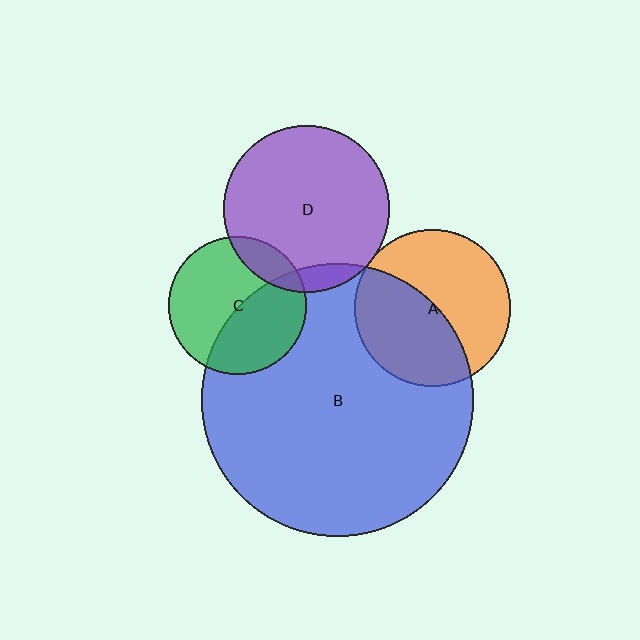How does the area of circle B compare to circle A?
Approximately 3.0 times.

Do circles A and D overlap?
Yes.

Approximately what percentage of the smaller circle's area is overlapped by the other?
Approximately 5%.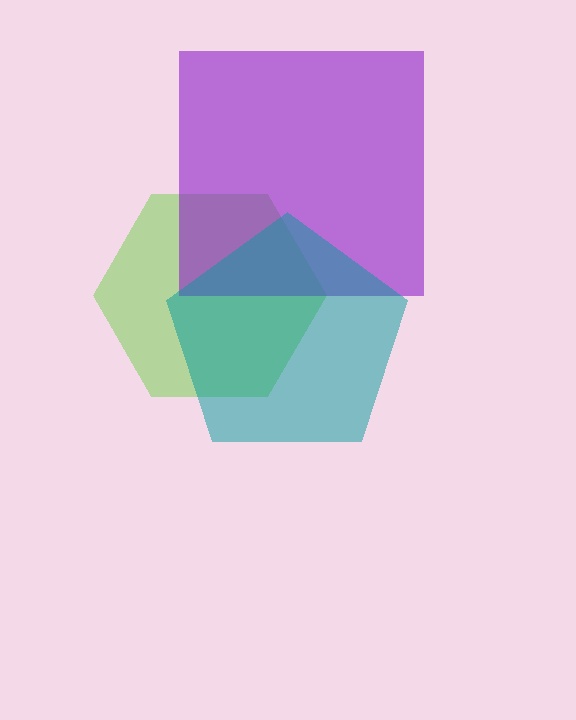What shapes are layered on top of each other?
The layered shapes are: a lime hexagon, a purple square, a teal pentagon.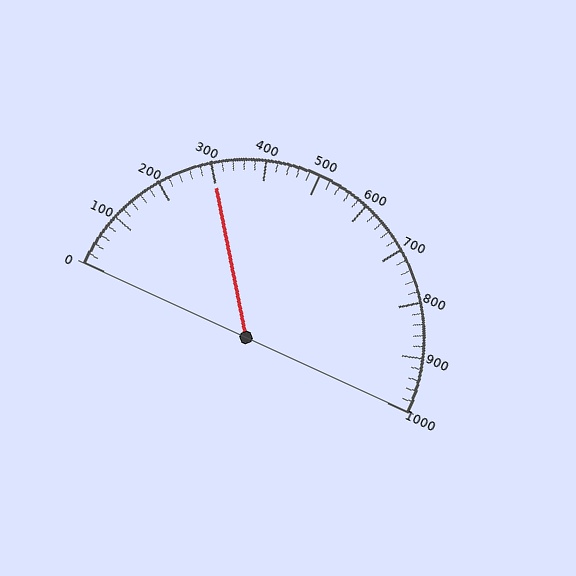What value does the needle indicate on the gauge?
The needle indicates approximately 300.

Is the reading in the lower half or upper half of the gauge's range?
The reading is in the lower half of the range (0 to 1000).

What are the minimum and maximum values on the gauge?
The gauge ranges from 0 to 1000.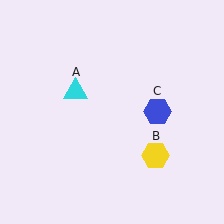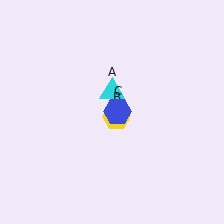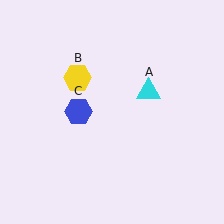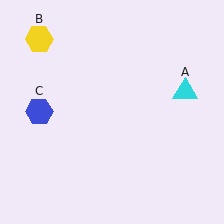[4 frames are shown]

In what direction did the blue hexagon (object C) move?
The blue hexagon (object C) moved left.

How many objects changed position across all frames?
3 objects changed position: cyan triangle (object A), yellow hexagon (object B), blue hexagon (object C).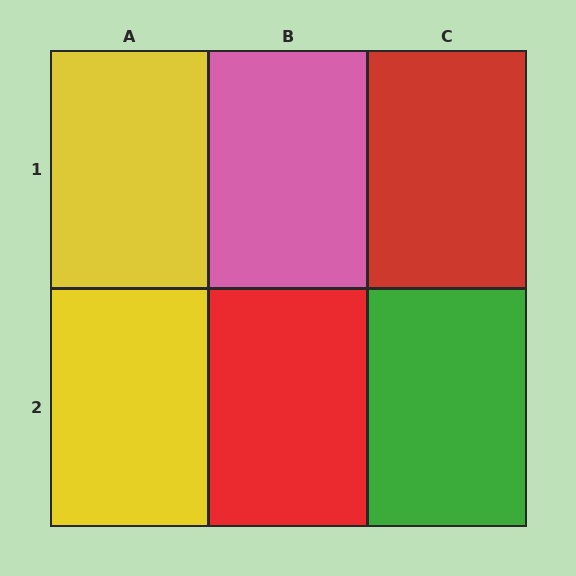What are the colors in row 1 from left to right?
Yellow, pink, red.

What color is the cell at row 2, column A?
Yellow.